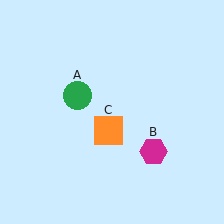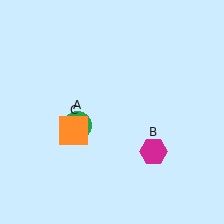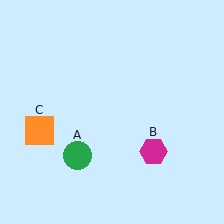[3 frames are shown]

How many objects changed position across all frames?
2 objects changed position: green circle (object A), orange square (object C).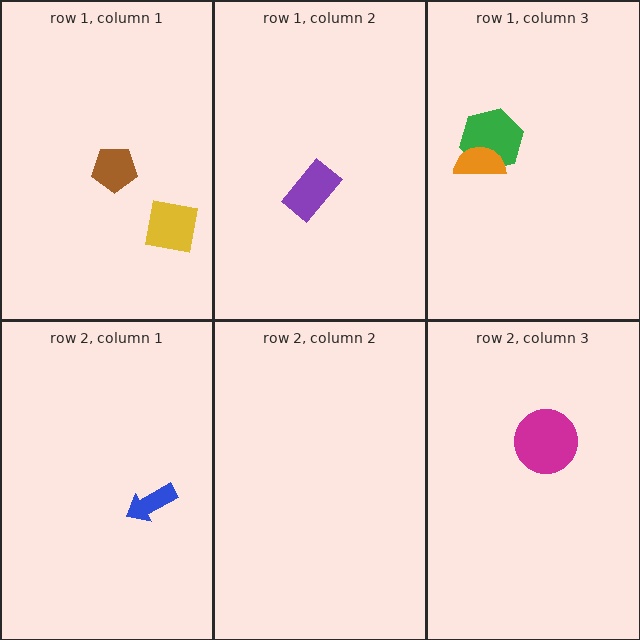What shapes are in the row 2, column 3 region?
The magenta circle.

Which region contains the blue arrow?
The row 2, column 1 region.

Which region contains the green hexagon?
The row 1, column 3 region.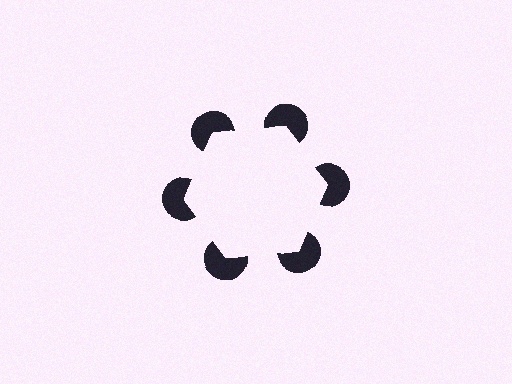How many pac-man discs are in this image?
There are 6 — one at each vertex of the illusory hexagon.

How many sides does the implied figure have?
6 sides.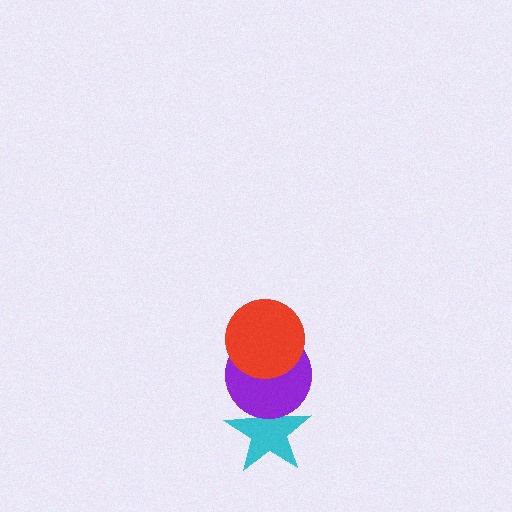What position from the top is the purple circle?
The purple circle is 2nd from the top.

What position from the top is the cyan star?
The cyan star is 3rd from the top.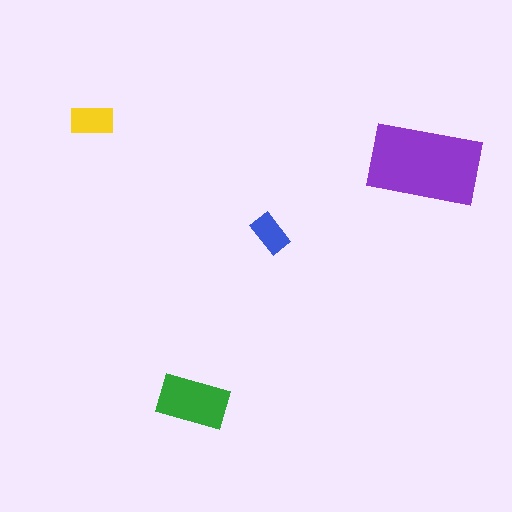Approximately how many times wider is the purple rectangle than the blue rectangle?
About 3 times wider.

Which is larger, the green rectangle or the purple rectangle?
The purple one.